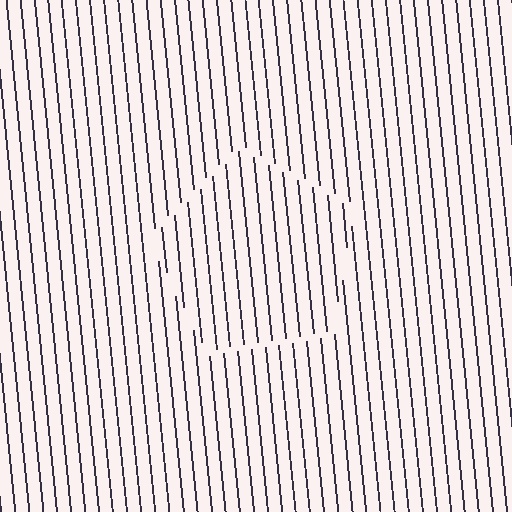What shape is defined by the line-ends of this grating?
An illusory pentagon. The interior of the shape contains the same grating, shifted by half a period — the contour is defined by the phase discontinuity where line-ends from the inner and outer gratings abut.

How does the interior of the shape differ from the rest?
The interior of the shape contains the same grating, shifted by half a period — the contour is defined by the phase discontinuity where line-ends from the inner and outer gratings abut.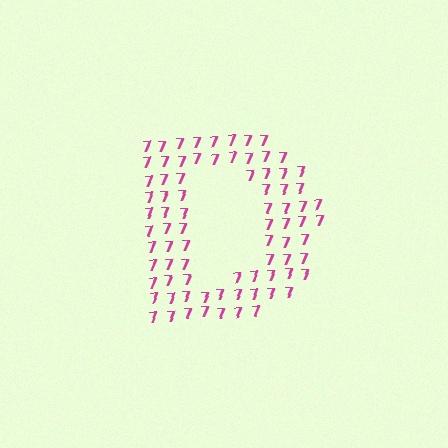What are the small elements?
The small elements are digit 7's.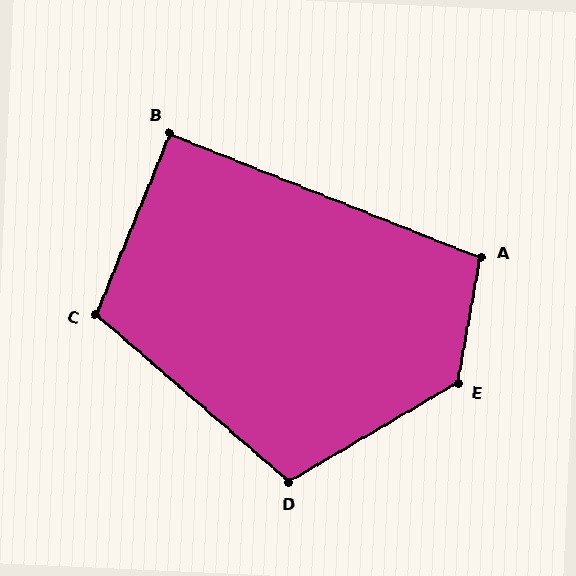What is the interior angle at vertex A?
Approximately 102 degrees (obtuse).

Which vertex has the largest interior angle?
E, at approximately 130 degrees.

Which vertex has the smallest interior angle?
B, at approximately 91 degrees.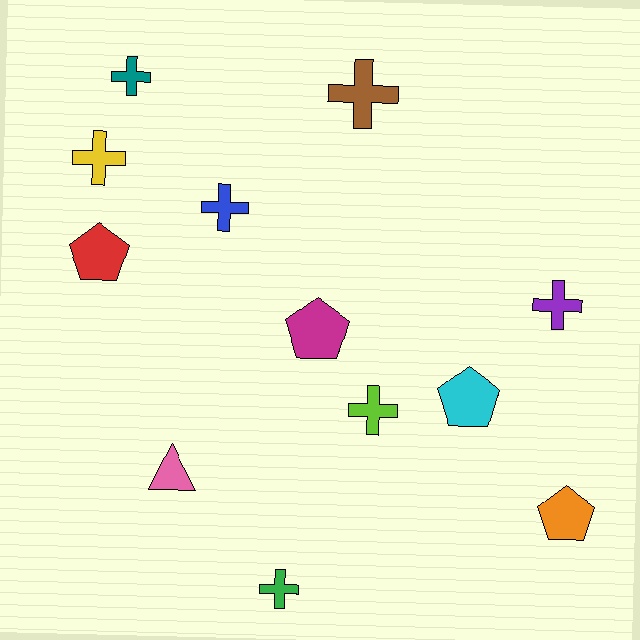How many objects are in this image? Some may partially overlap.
There are 12 objects.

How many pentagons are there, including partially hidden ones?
There are 4 pentagons.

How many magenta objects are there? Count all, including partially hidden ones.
There is 1 magenta object.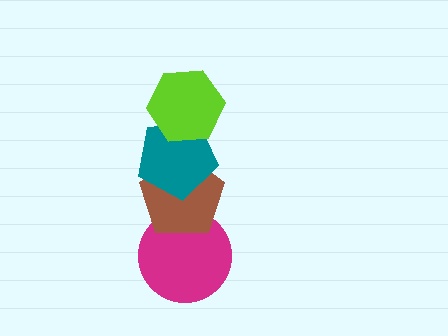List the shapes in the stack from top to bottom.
From top to bottom: the lime hexagon, the teal pentagon, the brown pentagon, the magenta circle.